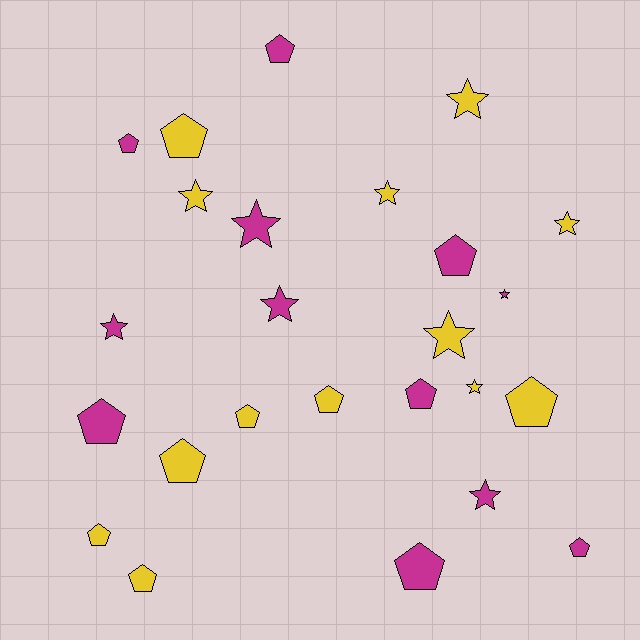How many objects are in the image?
There are 25 objects.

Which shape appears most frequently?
Pentagon, with 14 objects.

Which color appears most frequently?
Yellow, with 13 objects.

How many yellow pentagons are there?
There are 7 yellow pentagons.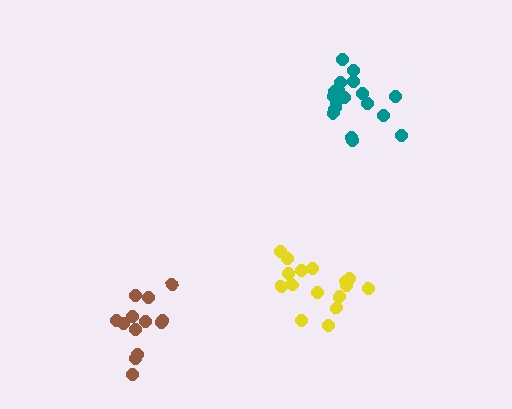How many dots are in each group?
Group 1: 19 dots, Group 2: 16 dots, Group 3: 13 dots (48 total).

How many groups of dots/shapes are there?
There are 3 groups.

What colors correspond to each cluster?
The clusters are colored: teal, yellow, brown.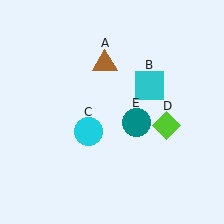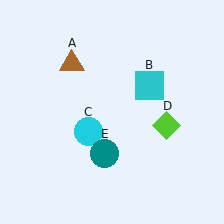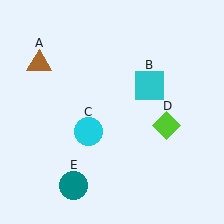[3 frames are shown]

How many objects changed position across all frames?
2 objects changed position: brown triangle (object A), teal circle (object E).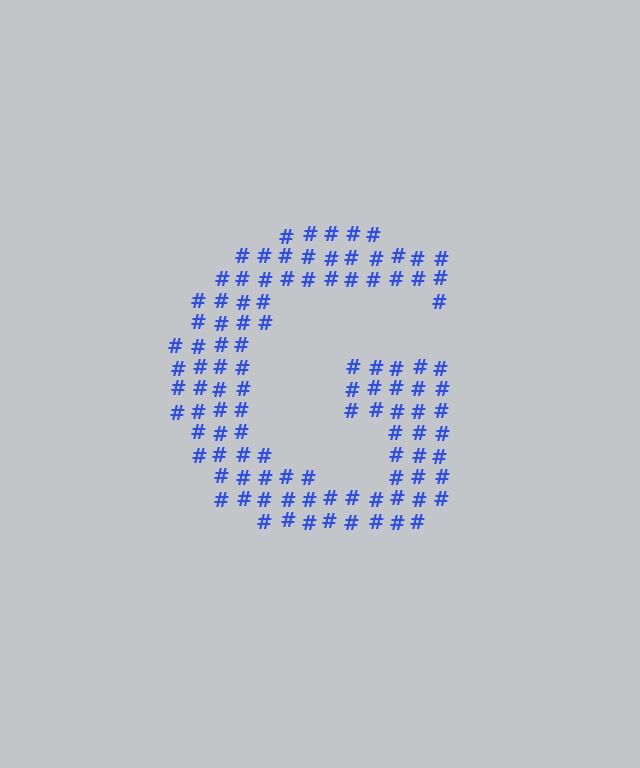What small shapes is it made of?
It is made of small hash symbols.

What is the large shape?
The large shape is the letter G.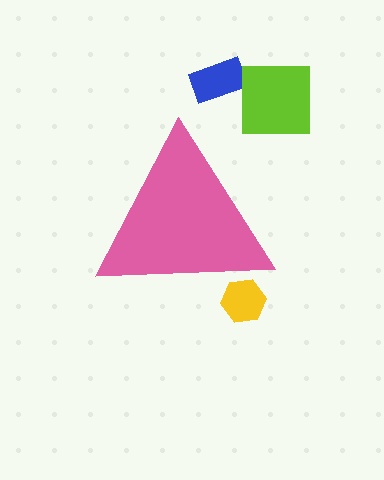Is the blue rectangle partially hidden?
No, the blue rectangle is fully visible.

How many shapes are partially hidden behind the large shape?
1 shape is partially hidden.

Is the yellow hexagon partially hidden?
Yes, the yellow hexagon is partially hidden behind the pink triangle.